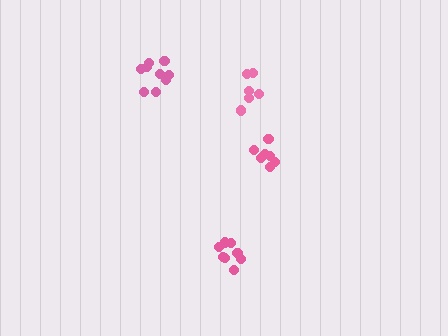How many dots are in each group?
Group 1: 8 dots, Group 2: 9 dots, Group 3: 7 dots, Group 4: 6 dots (30 total).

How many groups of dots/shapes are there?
There are 4 groups.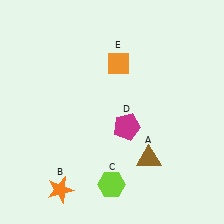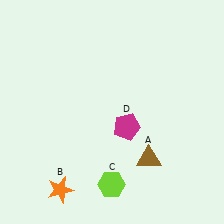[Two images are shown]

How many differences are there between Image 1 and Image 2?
There is 1 difference between the two images.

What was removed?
The orange diamond (E) was removed in Image 2.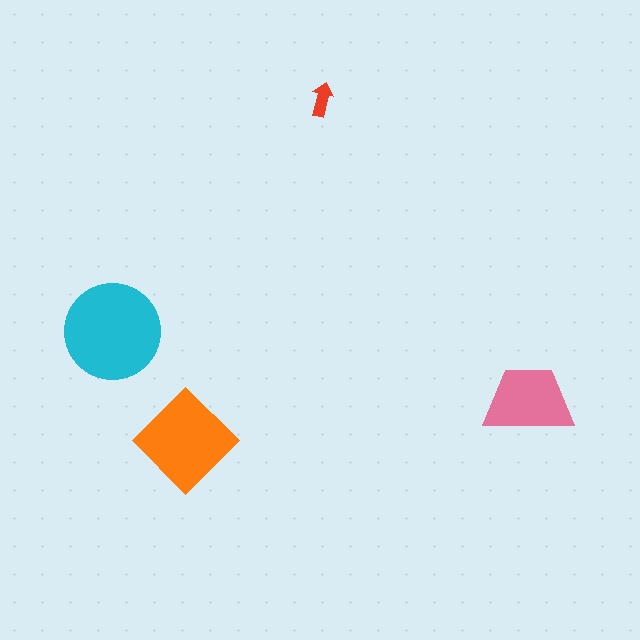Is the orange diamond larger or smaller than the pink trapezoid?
Larger.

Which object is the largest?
The cyan circle.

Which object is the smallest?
The red arrow.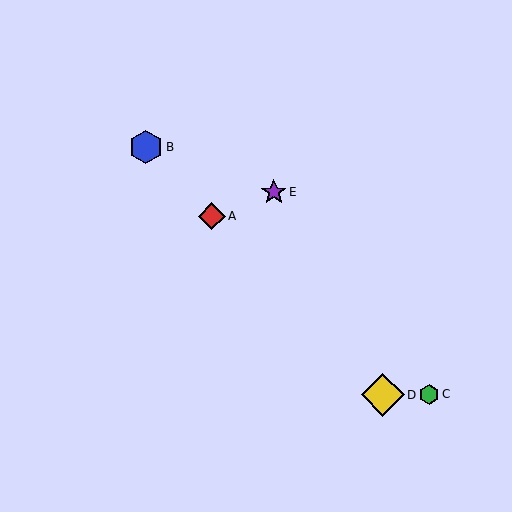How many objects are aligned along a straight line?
3 objects (A, B, D) are aligned along a straight line.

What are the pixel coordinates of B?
Object B is at (146, 147).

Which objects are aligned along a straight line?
Objects A, B, D are aligned along a straight line.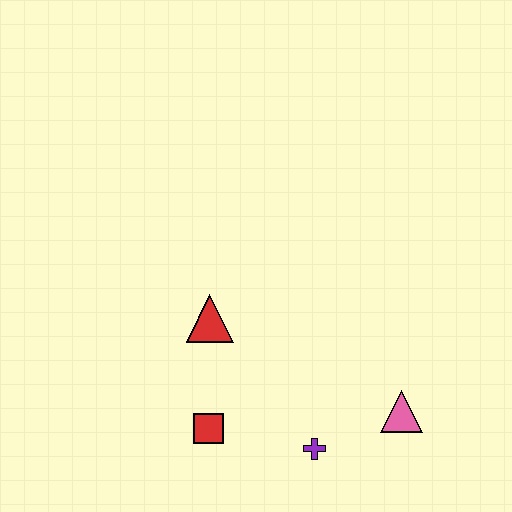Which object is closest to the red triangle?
The red square is closest to the red triangle.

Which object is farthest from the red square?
The pink triangle is farthest from the red square.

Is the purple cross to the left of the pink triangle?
Yes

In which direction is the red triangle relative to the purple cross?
The red triangle is above the purple cross.